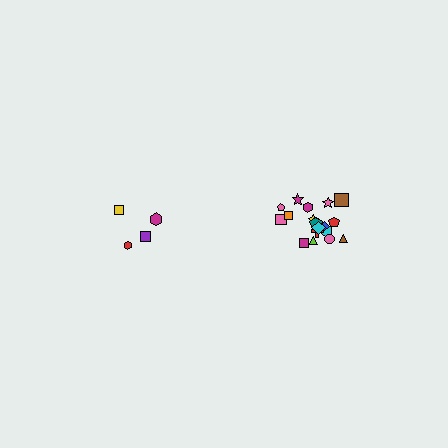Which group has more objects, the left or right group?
The right group.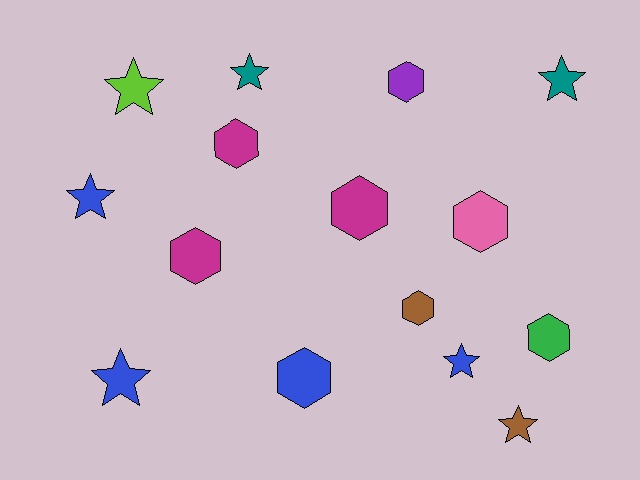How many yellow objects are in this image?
There are no yellow objects.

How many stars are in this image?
There are 7 stars.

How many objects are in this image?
There are 15 objects.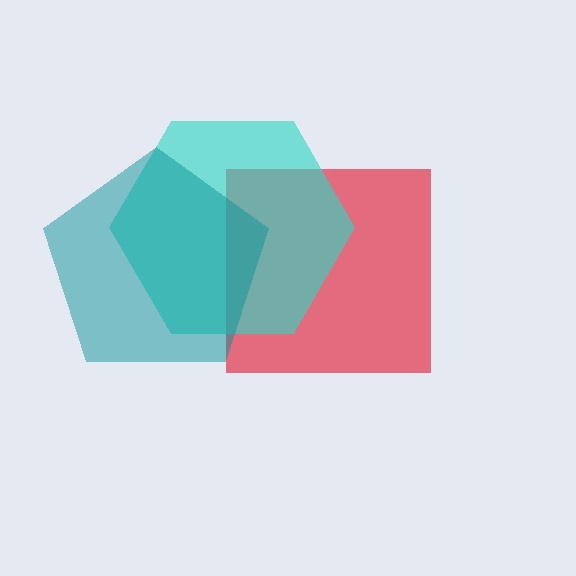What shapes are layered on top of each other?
The layered shapes are: a red square, a cyan hexagon, a teal pentagon.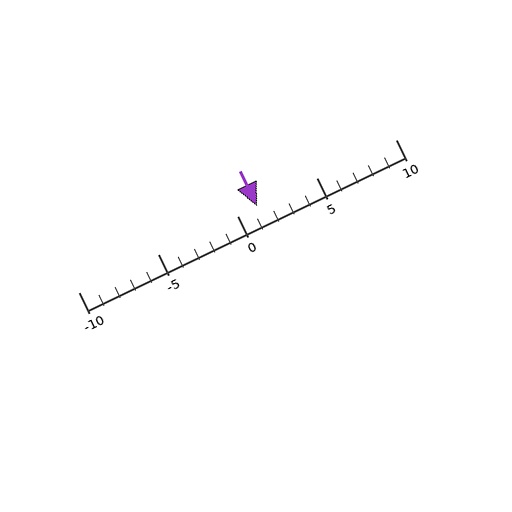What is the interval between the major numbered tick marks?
The major tick marks are spaced 5 units apart.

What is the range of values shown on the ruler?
The ruler shows values from -10 to 10.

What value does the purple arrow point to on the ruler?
The purple arrow points to approximately 1.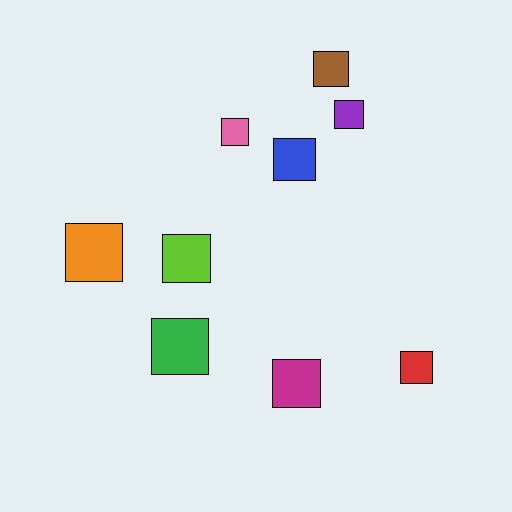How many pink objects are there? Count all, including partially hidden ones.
There is 1 pink object.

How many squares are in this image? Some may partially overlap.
There are 9 squares.